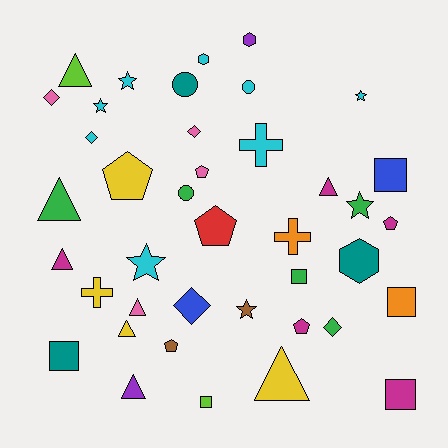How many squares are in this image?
There are 6 squares.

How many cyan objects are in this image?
There are 8 cyan objects.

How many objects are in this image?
There are 40 objects.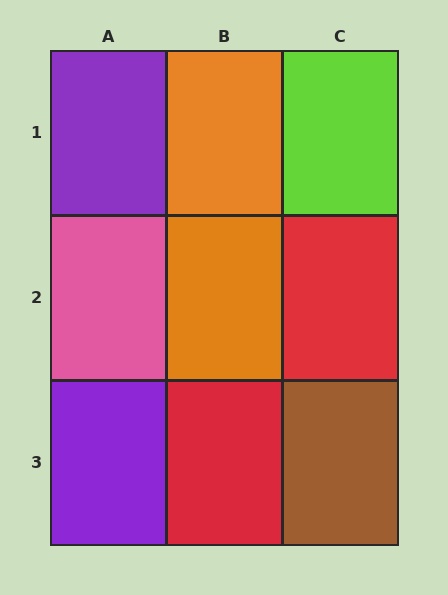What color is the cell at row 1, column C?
Lime.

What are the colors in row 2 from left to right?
Pink, orange, red.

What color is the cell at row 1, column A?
Purple.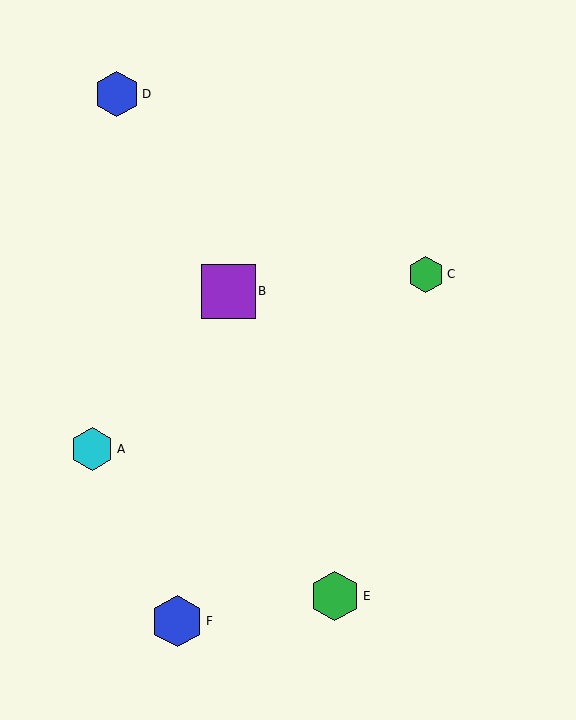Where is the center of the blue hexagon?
The center of the blue hexagon is at (117, 94).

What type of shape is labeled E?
Shape E is a green hexagon.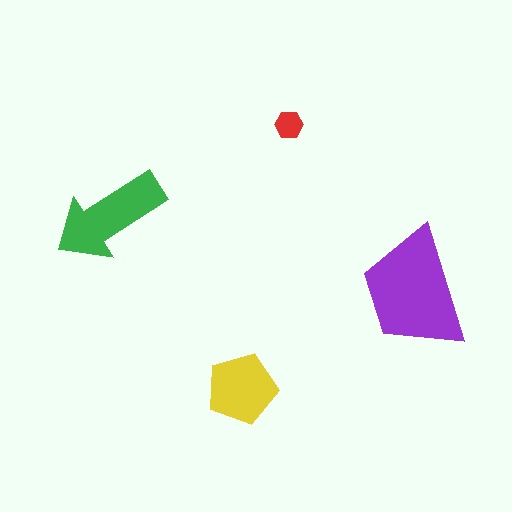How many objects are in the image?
There are 4 objects in the image.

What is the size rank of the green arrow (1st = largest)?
2nd.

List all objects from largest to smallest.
The purple trapezoid, the green arrow, the yellow pentagon, the red hexagon.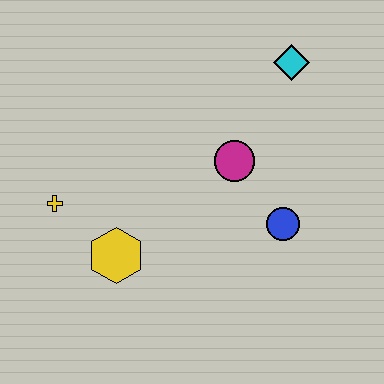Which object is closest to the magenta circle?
The blue circle is closest to the magenta circle.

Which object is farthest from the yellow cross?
The cyan diamond is farthest from the yellow cross.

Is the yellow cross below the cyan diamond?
Yes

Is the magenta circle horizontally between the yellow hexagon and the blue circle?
Yes